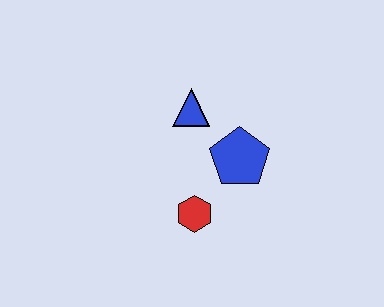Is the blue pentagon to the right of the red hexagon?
Yes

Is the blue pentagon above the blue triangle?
No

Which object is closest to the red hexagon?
The blue pentagon is closest to the red hexagon.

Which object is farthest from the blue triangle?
The red hexagon is farthest from the blue triangle.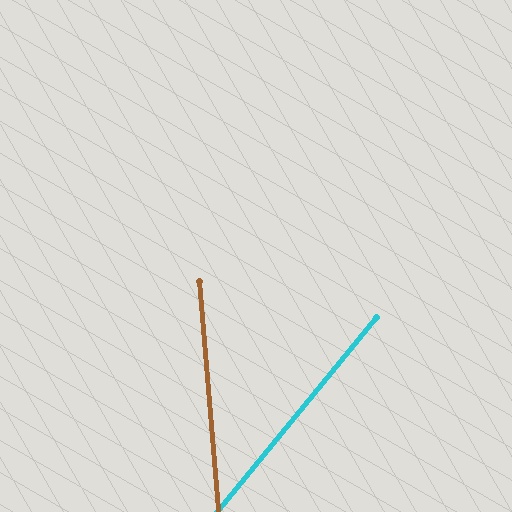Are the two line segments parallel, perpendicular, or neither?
Neither parallel nor perpendicular — they differ by about 44°.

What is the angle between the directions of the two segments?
Approximately 44 degrees.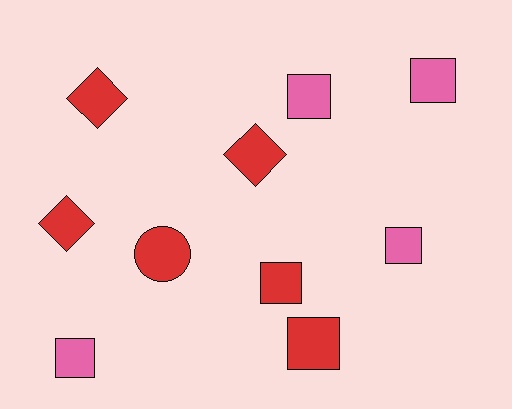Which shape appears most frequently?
Square, with 6 objects.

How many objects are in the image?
There are 10 objects.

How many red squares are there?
There are 2 red squares.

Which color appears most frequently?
Red, with 6 objects.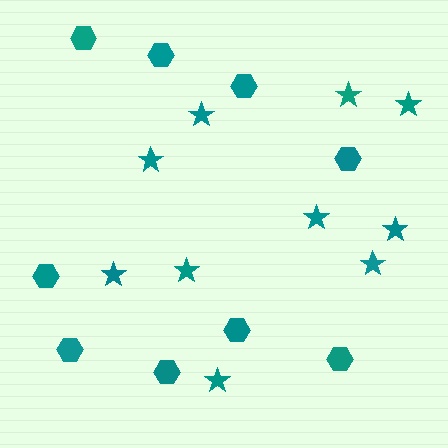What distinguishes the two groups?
There are 2 groups: one group of hexagons (9) and one group of stars (10).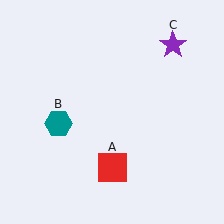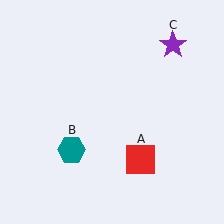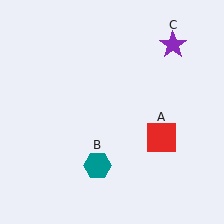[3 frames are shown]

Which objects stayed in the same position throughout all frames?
Purple star (object C) remained stationary.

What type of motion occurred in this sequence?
The red square (object A), teal hexagon (object B) rotated counterclockwise around the center of the scene.